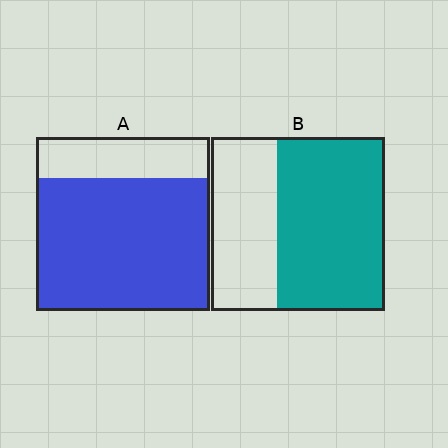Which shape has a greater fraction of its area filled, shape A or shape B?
Shape A.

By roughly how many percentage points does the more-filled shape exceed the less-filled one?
By roughly 15 percentage points (A over B).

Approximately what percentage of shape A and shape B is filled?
A is approximately 75% and B is approximately 60%.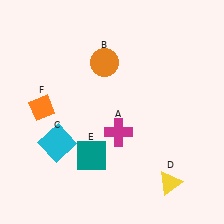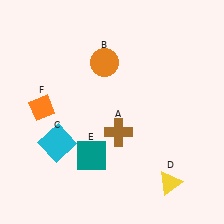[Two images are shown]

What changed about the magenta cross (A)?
In Image 1, A is magenta. In Image 2, it changed to brown.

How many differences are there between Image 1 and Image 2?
There is 1 difference between the two images.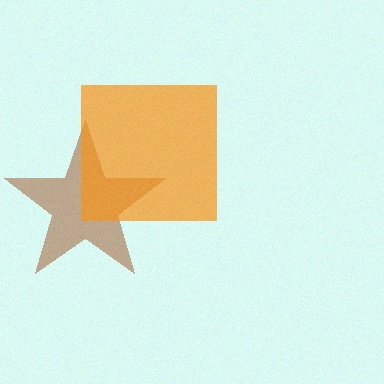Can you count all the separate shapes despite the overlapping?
Yes, there are 2 separate shapes.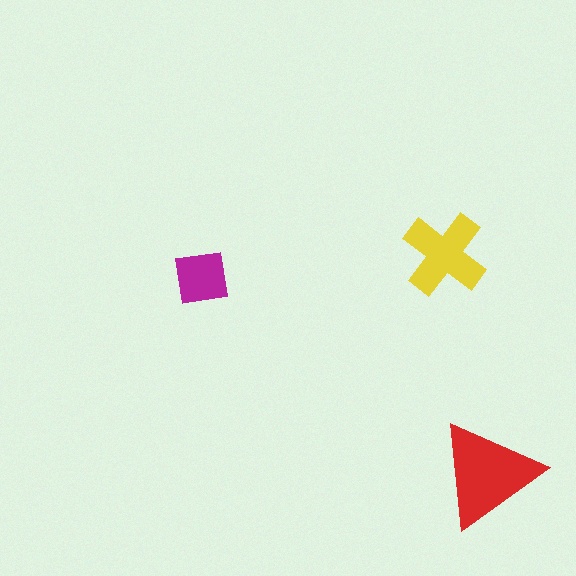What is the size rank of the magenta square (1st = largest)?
3rd.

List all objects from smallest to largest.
The magenta square, the yellow cross, the red triangle.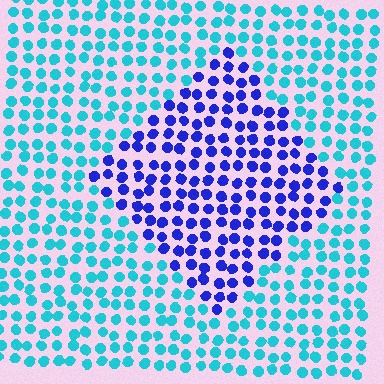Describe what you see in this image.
The image is filled with small cyan elements in a uniform arrangement. A diamond-shaped region is visible where the elements are tinted to a slightly different hue, forming a subtle color boundary.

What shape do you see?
I see a diamond.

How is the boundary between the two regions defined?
The boundary is defined purely by a slight shift in hue (about 54 degrees). Spacing, size, and orientation are identical on both sides.